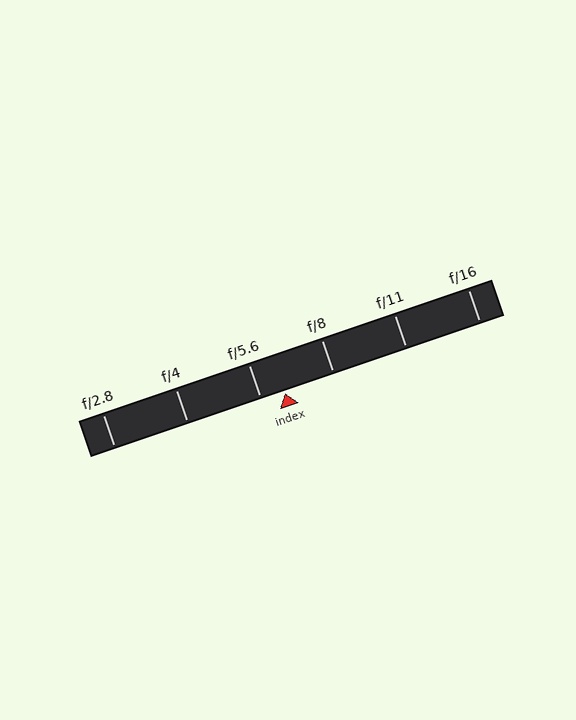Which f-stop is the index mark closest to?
The index mark is closest to f/5.6.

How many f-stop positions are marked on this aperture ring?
There are 6 f-stop positions marked.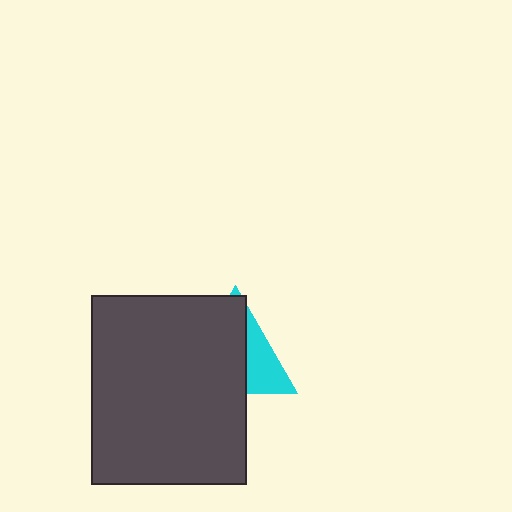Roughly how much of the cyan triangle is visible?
A small part of it is visible (roughly 33%).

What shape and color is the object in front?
The object in front is a dark gray rectangle.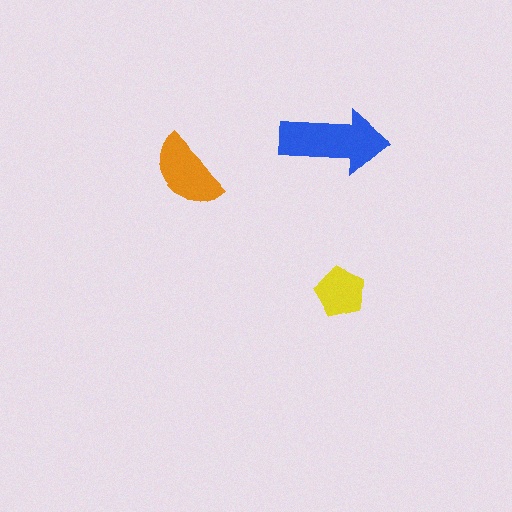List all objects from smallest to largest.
The yellow pentagon, the orange semicircle, the blue arrow.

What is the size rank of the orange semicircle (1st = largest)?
2nd.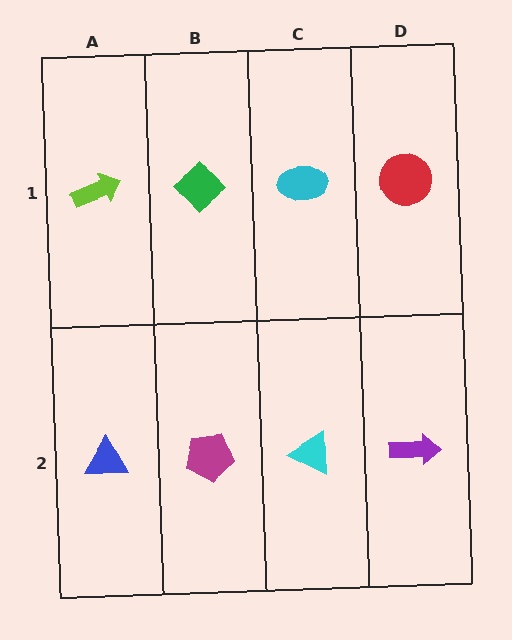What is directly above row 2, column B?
A green diamond.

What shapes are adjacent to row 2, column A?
A lime arrow (row 1, column A), a magenta pentagon (row 2, column B).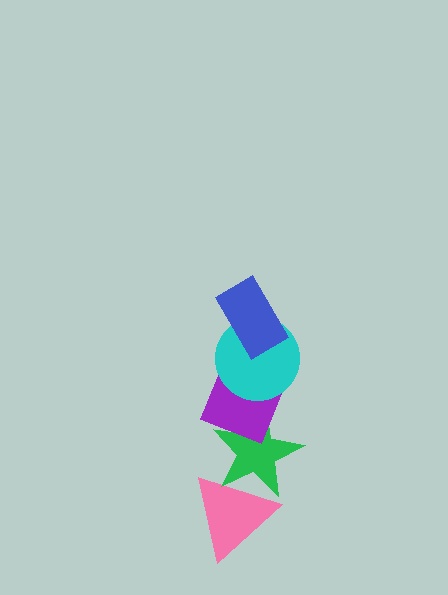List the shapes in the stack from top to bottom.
From top to bottom: the blue rectangle, the cyan circle, the purple diamond, the green star, the pink triangle.